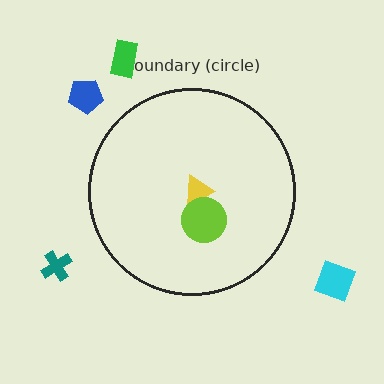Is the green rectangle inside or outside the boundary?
Outside.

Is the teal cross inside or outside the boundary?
Outside.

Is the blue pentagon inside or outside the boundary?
Outside.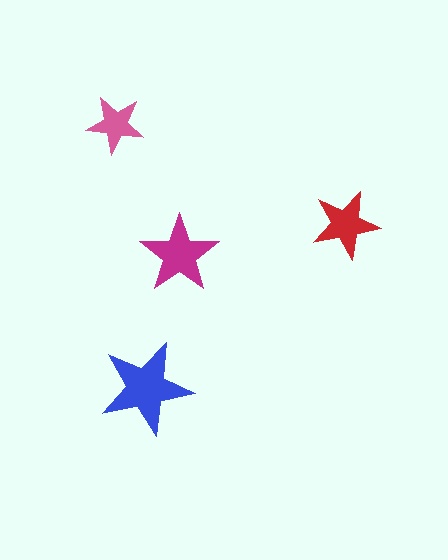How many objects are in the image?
There are 4 objects in the image.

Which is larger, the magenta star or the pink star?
The magenta one.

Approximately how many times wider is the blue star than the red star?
About 1.5 times wider.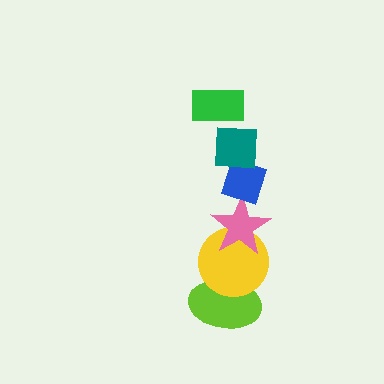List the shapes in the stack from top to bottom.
From top to bottom: the green rectangle, the teal square, the blue diamond, the pink star, the yellow circle, the lime ellipse.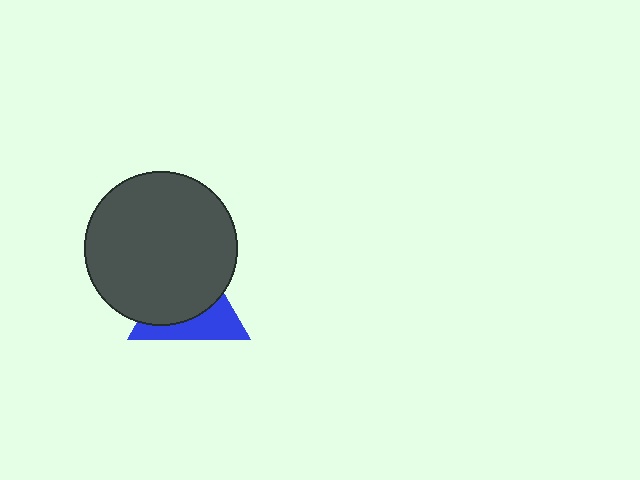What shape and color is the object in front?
The object in front is a dark gray circle.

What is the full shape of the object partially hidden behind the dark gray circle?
The partially hidden object is a blue triangle.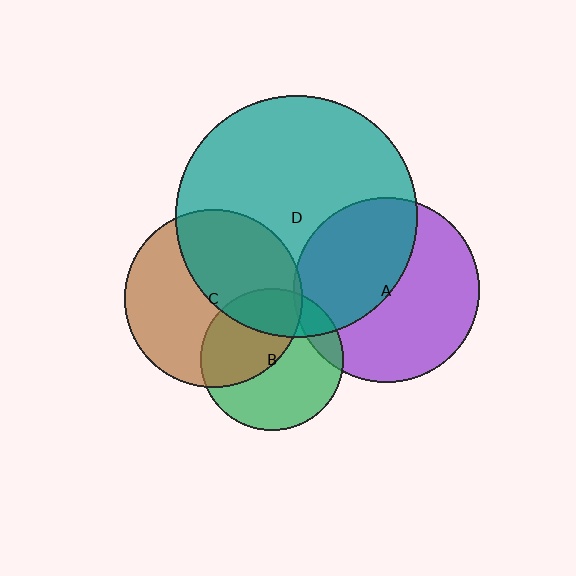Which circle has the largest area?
Circle D (teal).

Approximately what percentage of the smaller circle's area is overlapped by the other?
Approximately 25%.